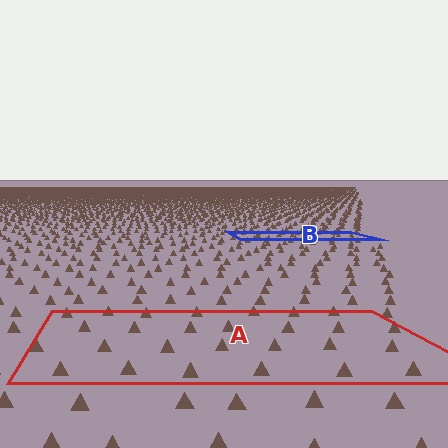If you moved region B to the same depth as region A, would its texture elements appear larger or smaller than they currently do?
They would appear larger. At a closer depth, the same texture elements are projected at a bigger on-screen size.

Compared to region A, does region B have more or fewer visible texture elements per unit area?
Region B has more texture elements per unit area — they are packed more densely because it is farther away.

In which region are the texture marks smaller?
The texture marks are smaller in region B, because it is farther away.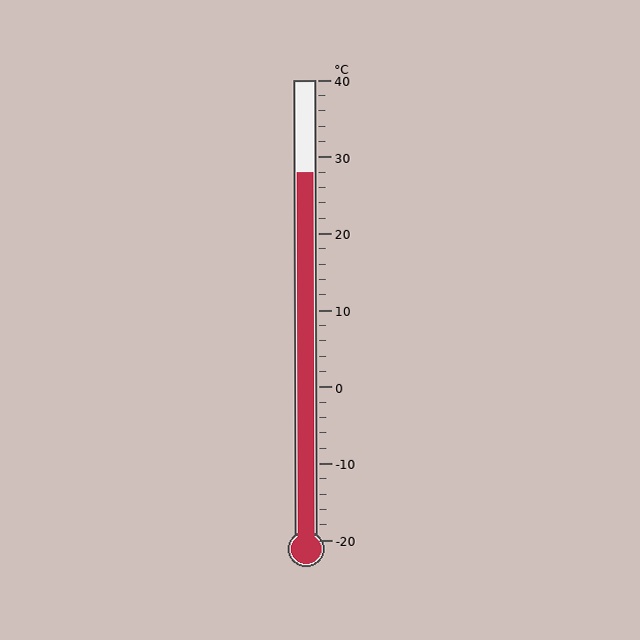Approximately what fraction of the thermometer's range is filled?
The thermometer is filled to approximately 80% of its range.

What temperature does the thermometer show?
The thermometer shows approximately 28°C.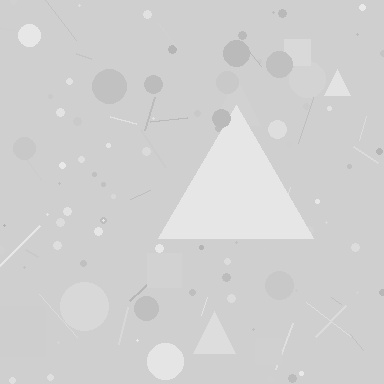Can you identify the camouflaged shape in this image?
The camouflaged shape is a triangle.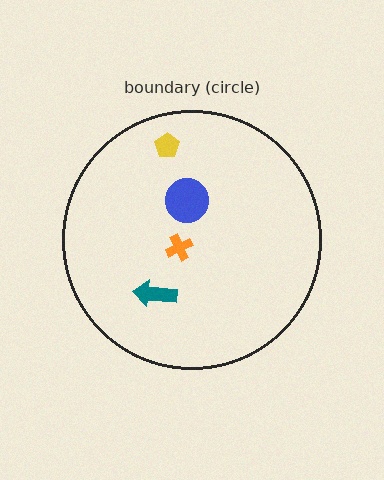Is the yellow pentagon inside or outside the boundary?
Inside.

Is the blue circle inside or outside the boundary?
Inside.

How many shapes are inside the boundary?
4 inside, 0 outside.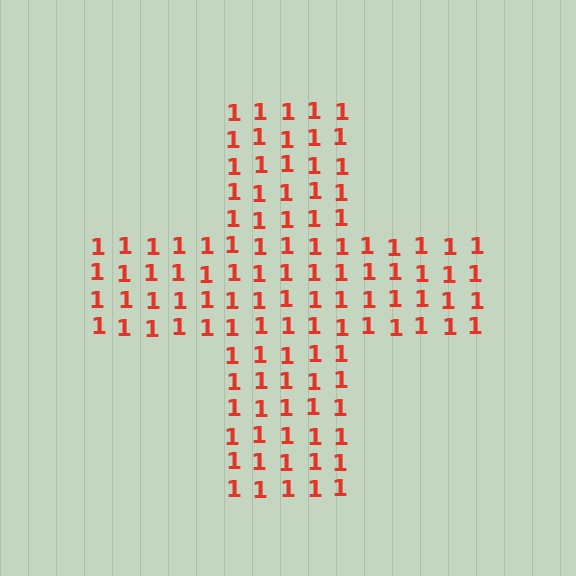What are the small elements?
The small elements are digit 1's.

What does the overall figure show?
The overall figure shows a cross.